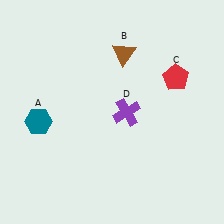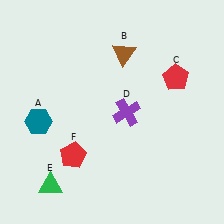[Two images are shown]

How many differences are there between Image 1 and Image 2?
There are 2 differences between the two images.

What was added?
A green triangle (E), a red pentagon (F) were added in Image 2.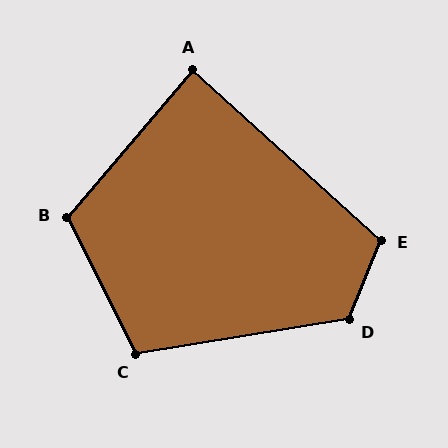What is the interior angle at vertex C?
Approximately 107 degrees (obtuse).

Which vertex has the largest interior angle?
D, at approximately 121 degrees.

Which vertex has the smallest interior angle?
A, at approximately 88 degrees.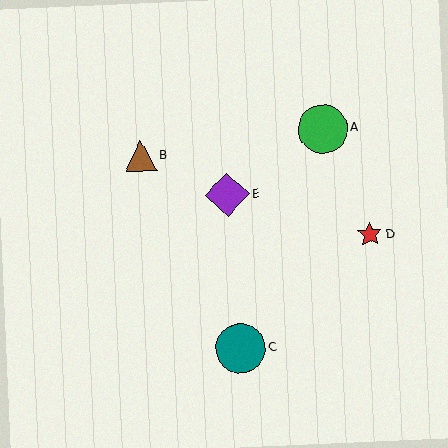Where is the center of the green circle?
The center of the green circle is at (323, 129).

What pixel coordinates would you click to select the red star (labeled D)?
Click at (370, 234) to select the red star D.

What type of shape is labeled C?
Shape C is a teal circle.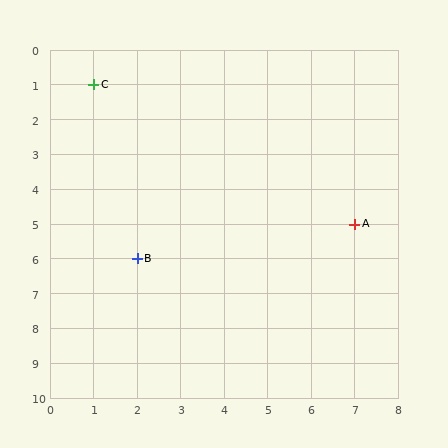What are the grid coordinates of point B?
Point B is at grid coordinates (2, 6).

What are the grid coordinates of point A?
Point A is at grid coordinates (7, 5).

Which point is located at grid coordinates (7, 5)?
Point A is at (7, 5).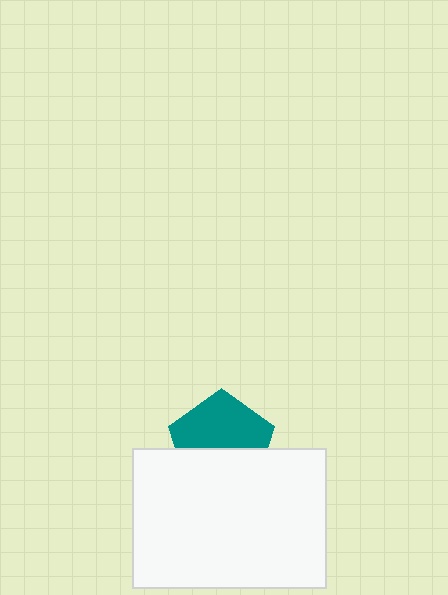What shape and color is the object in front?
The object in front is a white rectangle.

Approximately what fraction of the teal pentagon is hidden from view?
Roughly 45% of the teal pentagon is hidden behind the white rectangle.